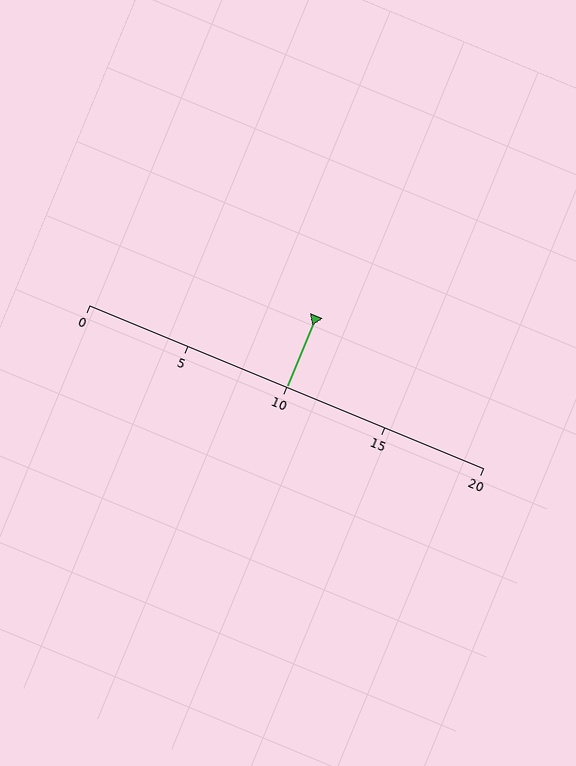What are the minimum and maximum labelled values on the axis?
The axis runs from 0 to 20.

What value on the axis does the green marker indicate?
The marker indicates approximately 10.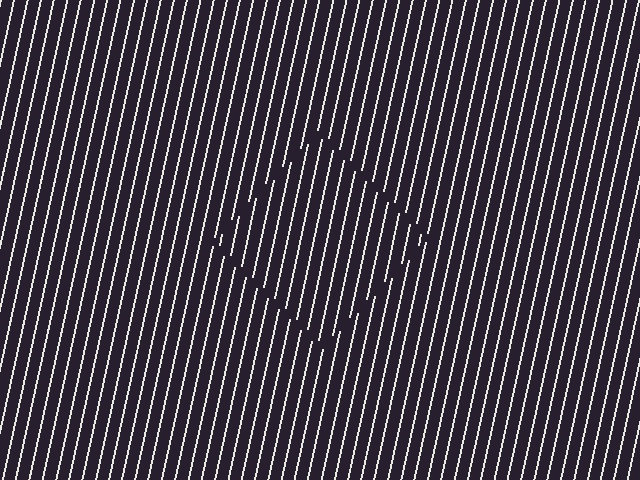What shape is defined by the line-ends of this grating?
An illusory square. The interior of the shape contains the same grating, shifted by half a period — the contour is defined by the phase discontinuity where line-ends from the inner and outer gratings abut.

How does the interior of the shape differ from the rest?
The interior of the shape contains the same grating, shifted by half a period — the contour is defined by the phase discontinuity where line-ends from the inner and outer gratings abut.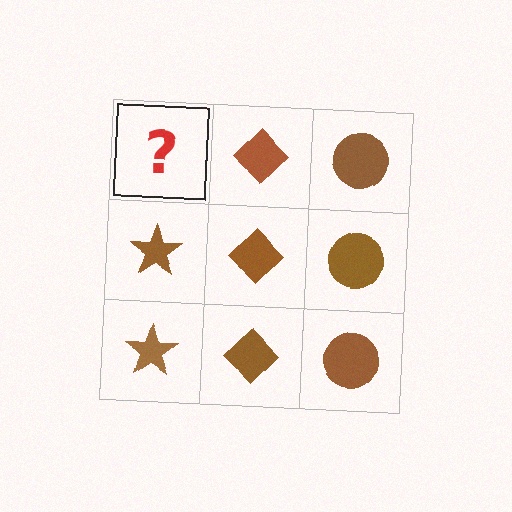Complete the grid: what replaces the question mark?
The question mark should be replaced with a brown star.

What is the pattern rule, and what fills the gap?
The rule is that each column has a consistent shape. The gap should be filled with a brown star.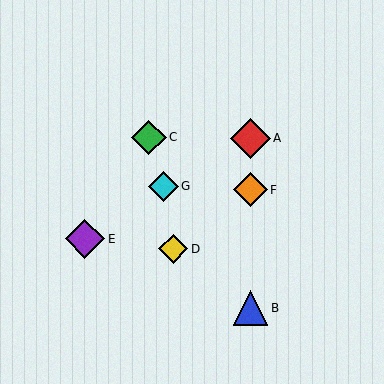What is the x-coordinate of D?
Object D is at x≈173.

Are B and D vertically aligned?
No, B is at x≈251 and D is at x≈173.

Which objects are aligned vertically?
Objects A, B, F are aligned vertically.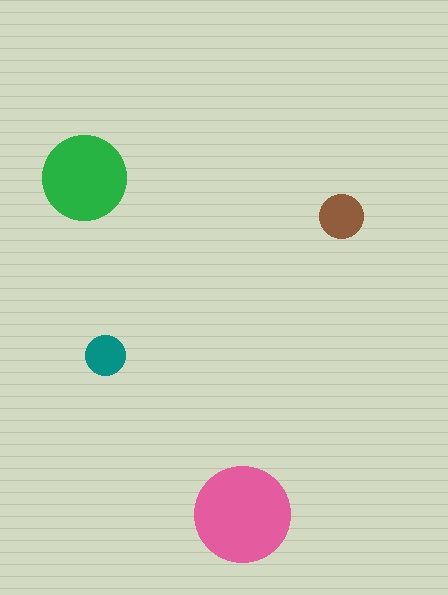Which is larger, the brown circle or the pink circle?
The pink one.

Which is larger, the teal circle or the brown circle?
The brown one.